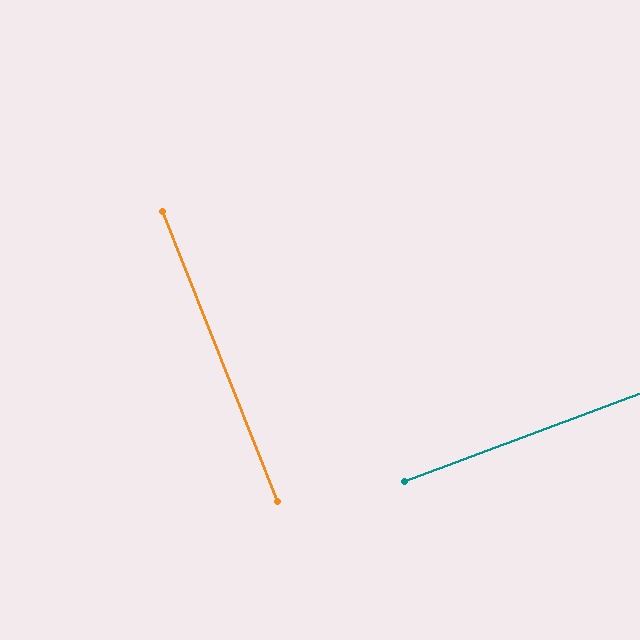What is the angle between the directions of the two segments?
Approximately 89 degrees.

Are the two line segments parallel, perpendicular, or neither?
Perpendicular — they meet at approximately 89°.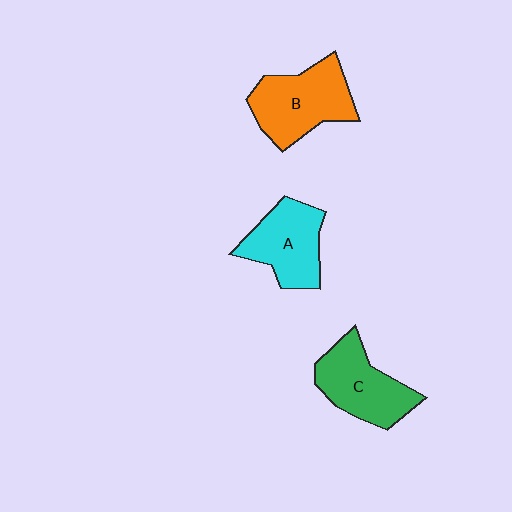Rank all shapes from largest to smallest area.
From largest to smallest: B (orange), C (green), A (cyan).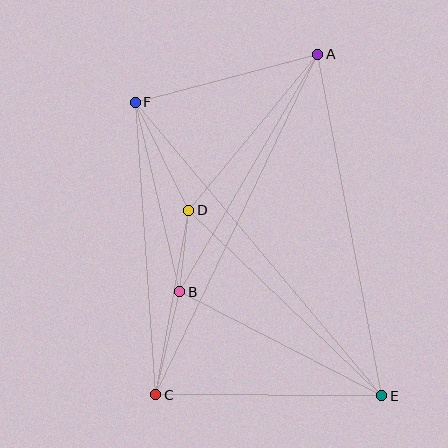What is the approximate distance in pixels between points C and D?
The distance between C and D is approximately 187 pixels.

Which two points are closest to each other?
Points B and D are closest to each other.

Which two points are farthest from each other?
Points E and F are farthest from each other.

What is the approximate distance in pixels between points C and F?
The distance between C and F is approximately 293 pixels.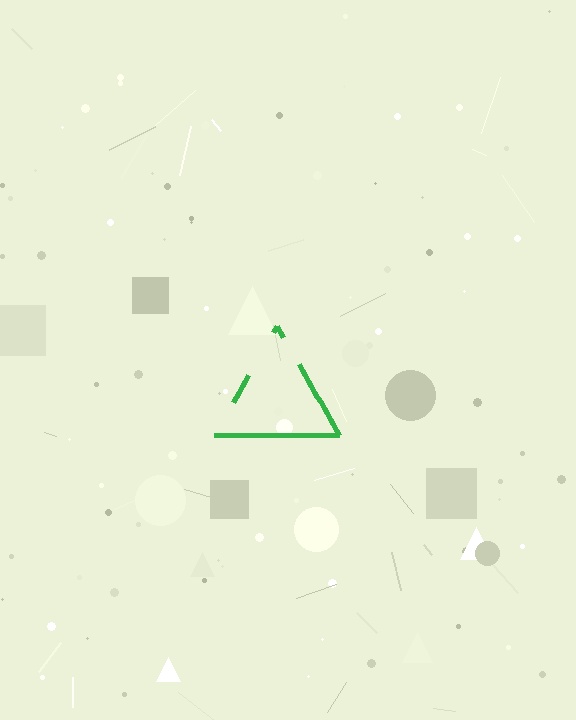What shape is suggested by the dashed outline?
The dashed outline suggests a triangle.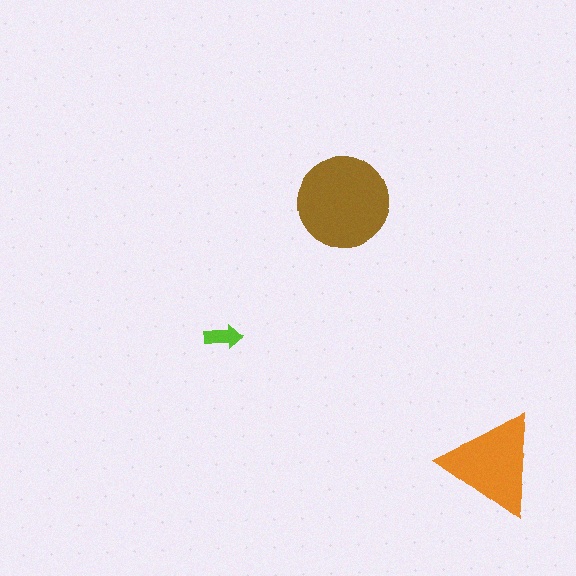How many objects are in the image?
There are 3 objects in the image.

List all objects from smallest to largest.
The lime arrow, the orange triangle, the brown circle.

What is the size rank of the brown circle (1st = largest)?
1st.